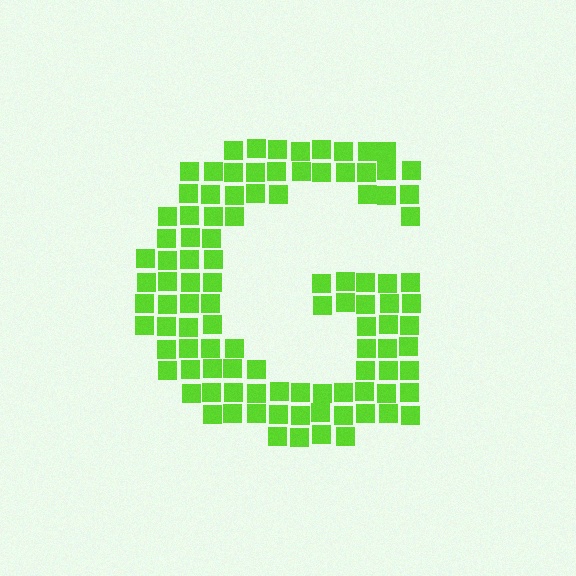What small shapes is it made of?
It is made of small squares.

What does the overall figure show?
The overall figure shows the letter G.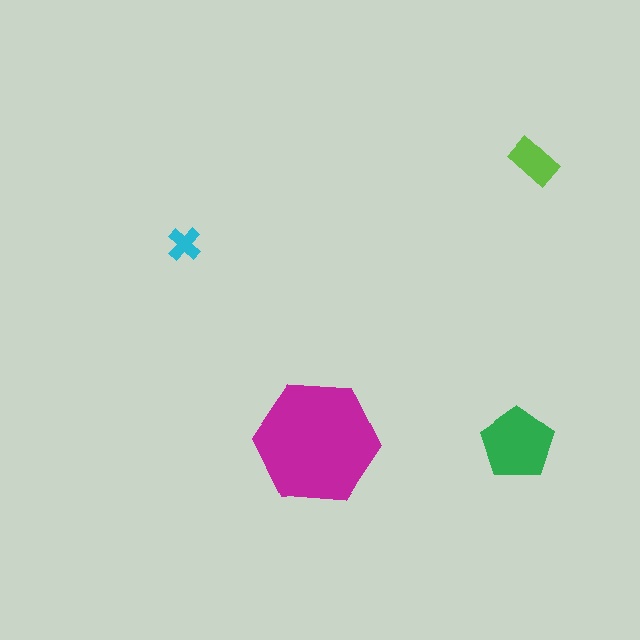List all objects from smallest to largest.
The cyan cross, the lime rectangle, the green pentagon, the magenta hexagon.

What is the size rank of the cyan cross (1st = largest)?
4th.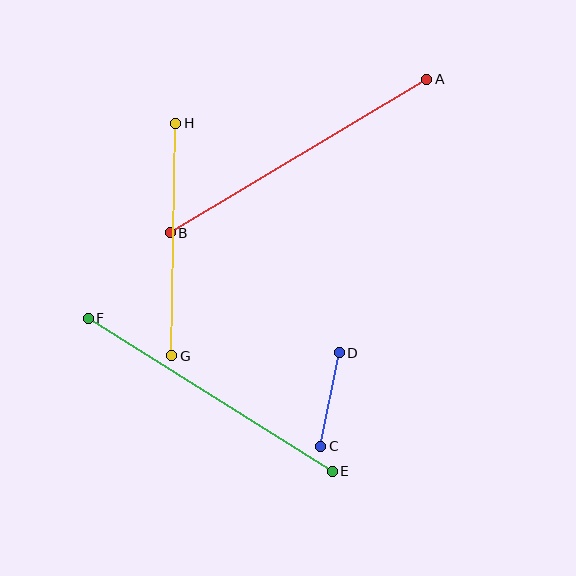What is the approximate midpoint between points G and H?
The midpoint is at approximately (174, 239) pixels.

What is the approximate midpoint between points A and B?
The midpoint is at approximately (298, 156) pixels.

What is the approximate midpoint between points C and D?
The midpoint is at approximately (330, 400) pixels.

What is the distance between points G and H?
The distance is approximately 233 pixels.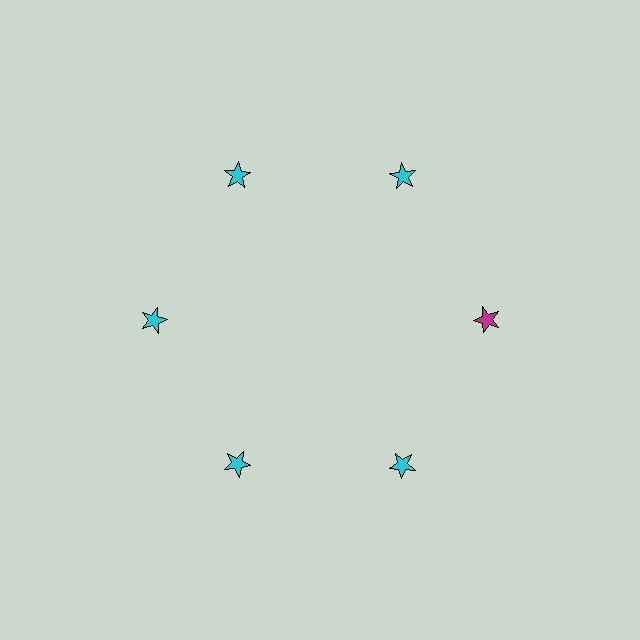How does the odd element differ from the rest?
It has a different color: magenta instead of cyan.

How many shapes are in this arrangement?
There are 6 shapes arranged in a ring pattern.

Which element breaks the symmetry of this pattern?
The magenta star at roughly the 3 o'clock position breaks the symmetry. All other shapes are cyan stars.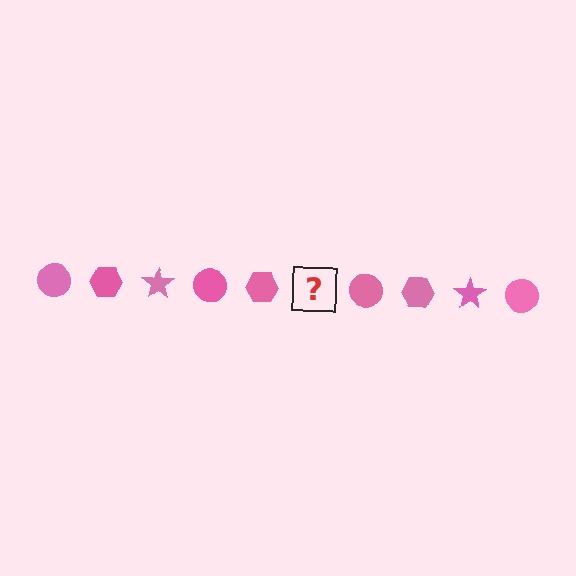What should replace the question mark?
The question mark should be replaced with a pink star.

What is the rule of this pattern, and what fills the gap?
The rule is that the pattern cycles through circle, hexagon, star shapes in pink. The gap should be filled with a pink star.